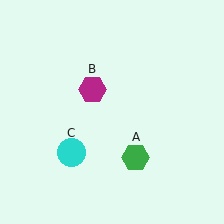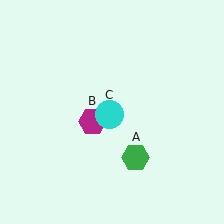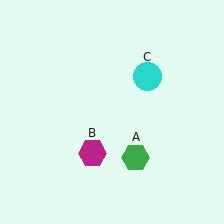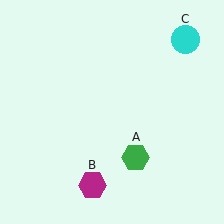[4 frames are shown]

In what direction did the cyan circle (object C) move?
The cyan circle (object C) moved up and to the right.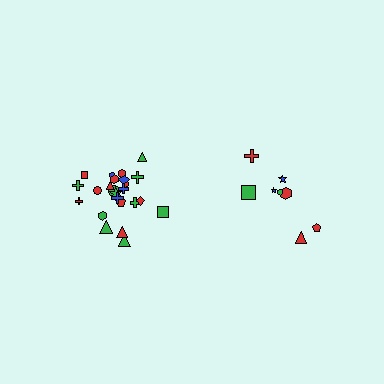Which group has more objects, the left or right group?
The left group.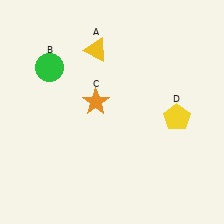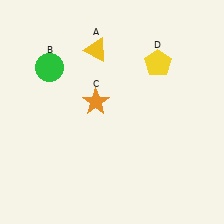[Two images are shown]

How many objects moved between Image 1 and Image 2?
1 object moved between the two images.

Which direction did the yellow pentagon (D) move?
The yellow pentagon (D) moved up.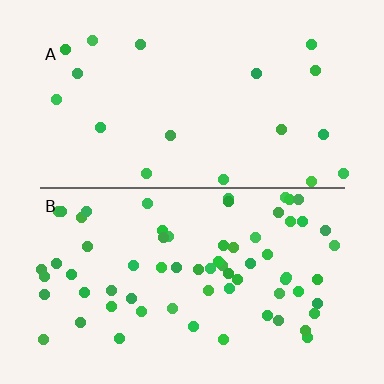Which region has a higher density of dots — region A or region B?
B (the bottom).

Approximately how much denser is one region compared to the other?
Approximately 3.6× — region B over region A.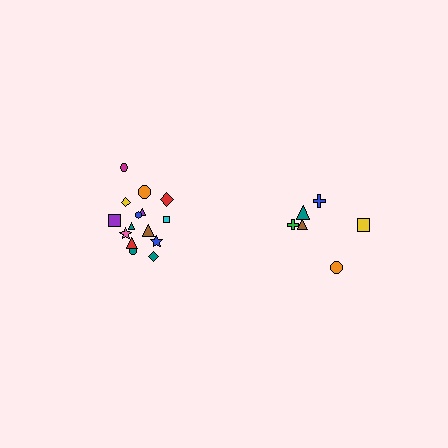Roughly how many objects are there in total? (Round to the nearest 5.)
Roughly 20 objects in total.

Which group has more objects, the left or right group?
The left group.